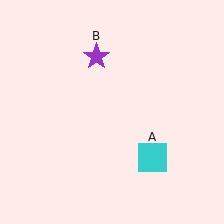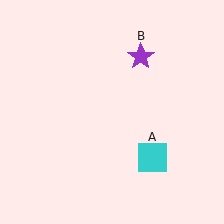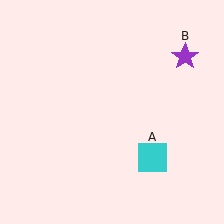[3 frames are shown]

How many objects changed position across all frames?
1 object changed position: purple star (object B).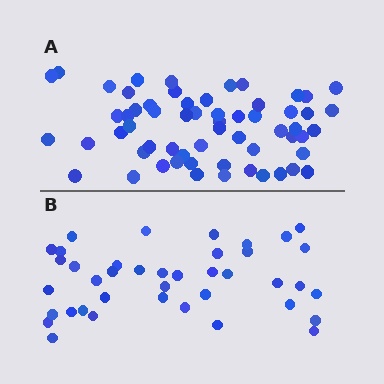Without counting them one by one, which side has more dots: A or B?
Region A (the top region) has more dots.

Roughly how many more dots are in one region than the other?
Region A has approximately 20 more dots than region B.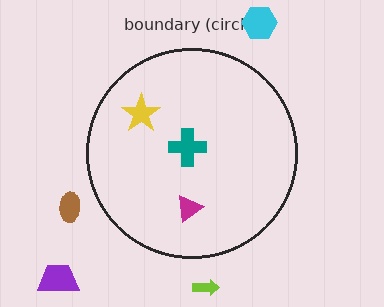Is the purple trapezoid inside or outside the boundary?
Outside.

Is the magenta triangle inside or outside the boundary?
Inside.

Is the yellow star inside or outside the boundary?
Inside.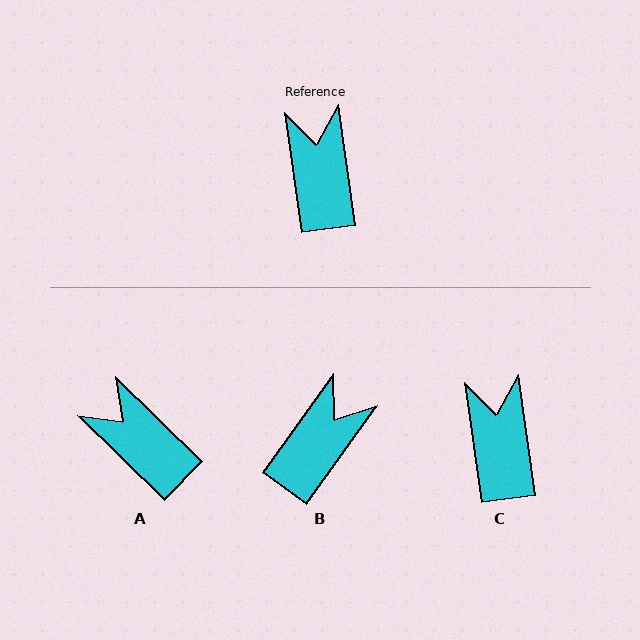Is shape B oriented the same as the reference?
No, it is off by about 44 degrees.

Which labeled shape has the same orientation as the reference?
C.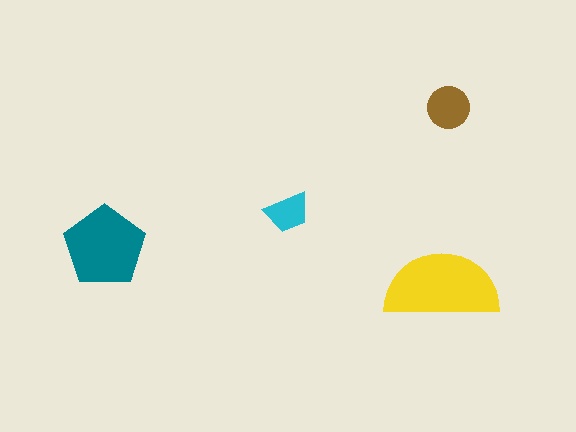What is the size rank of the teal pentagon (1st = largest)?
2nd.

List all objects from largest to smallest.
The yellow semicircle, the teal pentagon, the brown circle, the cyan trapezoid.